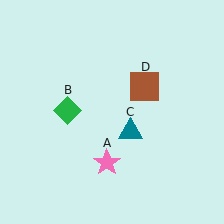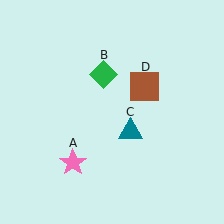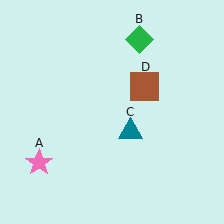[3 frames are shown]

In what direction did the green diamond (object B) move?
The green diamond (object B) moved up and to the right.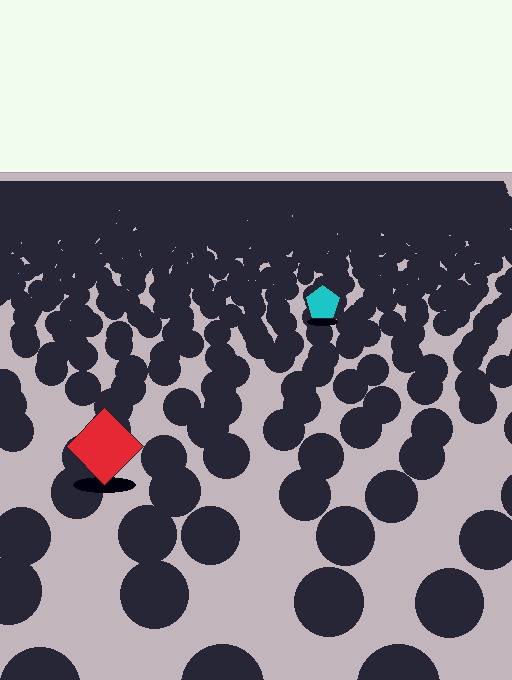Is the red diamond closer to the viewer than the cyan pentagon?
Yes. The red diamond is closer — you can tell from the texture gradient: the ground texture is coarser near it.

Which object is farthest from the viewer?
The cyan pentagon is farthest from the viewer. It appears smaller and the ground texture around it is denser.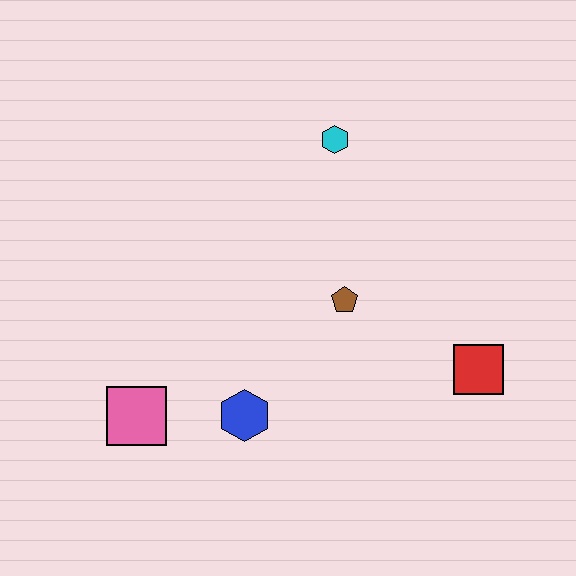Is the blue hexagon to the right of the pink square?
Yes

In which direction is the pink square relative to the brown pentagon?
The pink square is to the left of the brown pentagon.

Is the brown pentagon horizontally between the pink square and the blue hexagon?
No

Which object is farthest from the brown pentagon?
The pink square is farthest from the brown pentagon.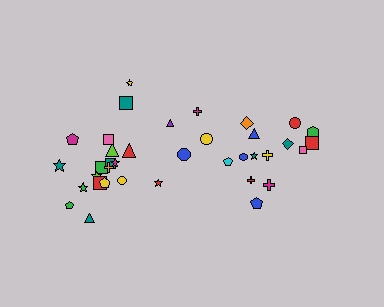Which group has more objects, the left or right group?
The left group.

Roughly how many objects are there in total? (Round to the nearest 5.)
Roughly 35 objects in total.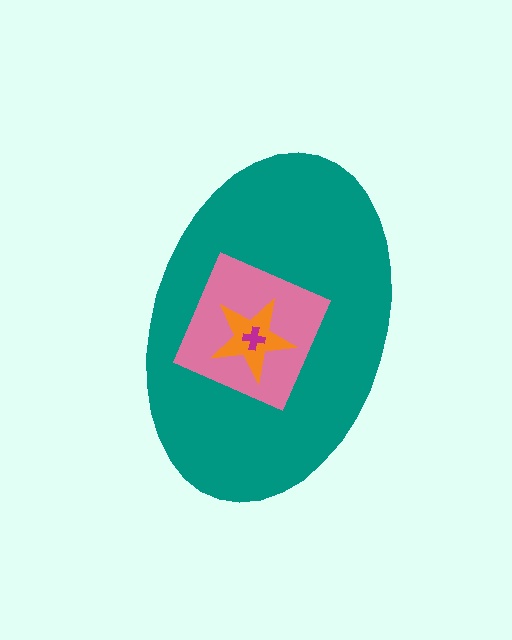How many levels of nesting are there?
4.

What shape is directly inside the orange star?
The magenta cross.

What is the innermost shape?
The magenta cross.